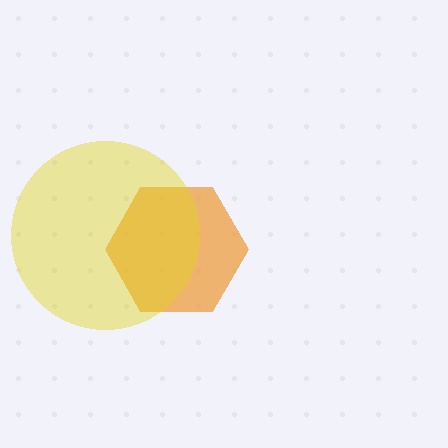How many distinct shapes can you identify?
There are 2 distinct shapes: an orange hexagon, a yellow circle.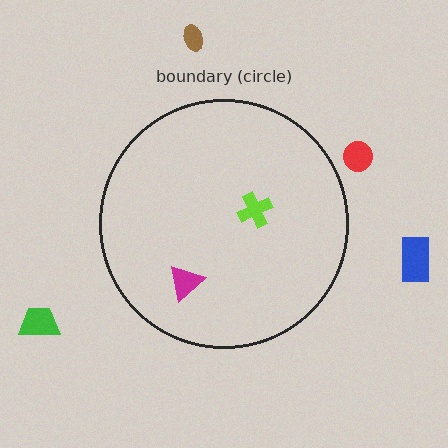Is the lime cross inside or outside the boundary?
Inside.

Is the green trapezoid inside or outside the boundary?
Outside.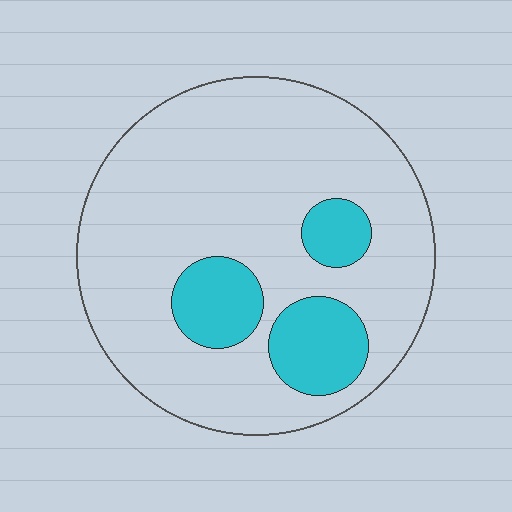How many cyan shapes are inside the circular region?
3.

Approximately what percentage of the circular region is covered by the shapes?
Approximately 20%.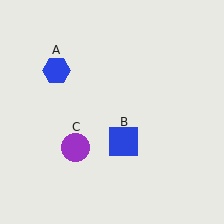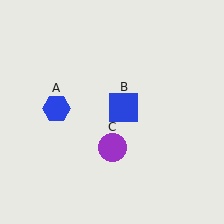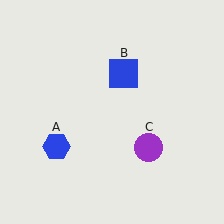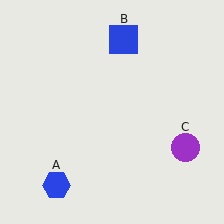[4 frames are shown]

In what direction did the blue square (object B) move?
The blue square (object B) moved up.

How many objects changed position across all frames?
3 objects changed position: blue hexagon (object A), blue square (object B), purple circle (object C).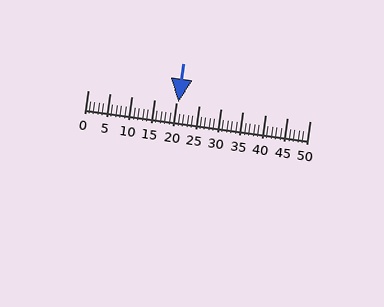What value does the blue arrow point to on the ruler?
The blue arrow points to approximately 20.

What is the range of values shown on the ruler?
The ruler shows values from 0 to 50.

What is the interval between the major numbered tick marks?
The major tick marks are spaced 5 units apart.